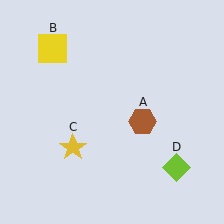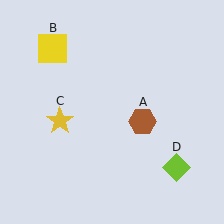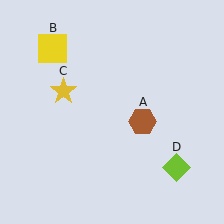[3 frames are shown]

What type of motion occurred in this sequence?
The yellow star (object C) rotated clockwise around the center of the scene.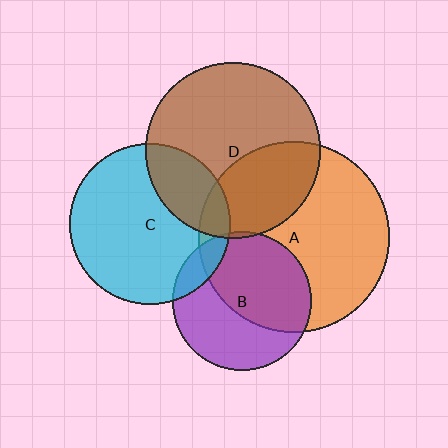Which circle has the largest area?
Circle A (orange).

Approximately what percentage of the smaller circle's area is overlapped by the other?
Approximately 10%.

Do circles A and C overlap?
Yes.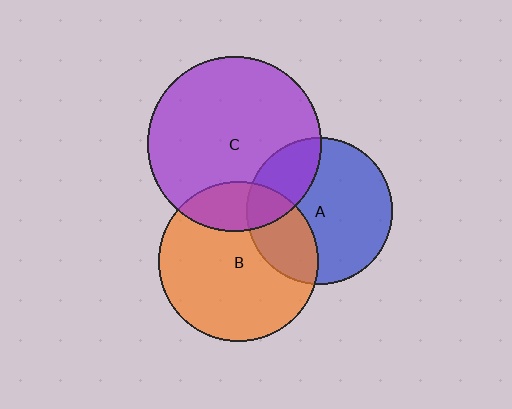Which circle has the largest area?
Circle C (purple).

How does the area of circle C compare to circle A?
Approximately 1.4 times.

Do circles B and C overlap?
Yes.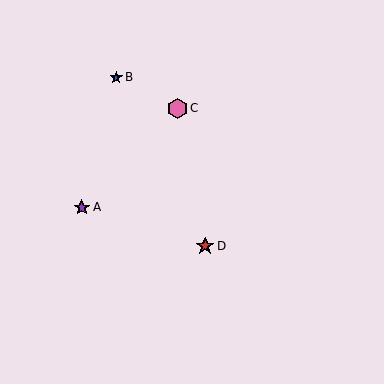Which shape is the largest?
The pink hexagon (labeled C) is the largest.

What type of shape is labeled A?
Shape A is a purple star.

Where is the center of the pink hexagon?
The center of the pink hexagon is at (177, 108).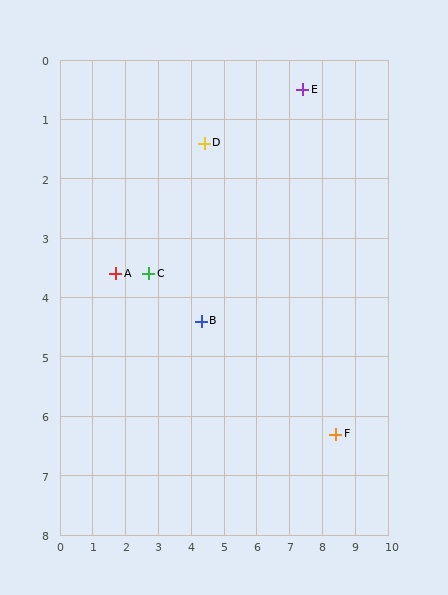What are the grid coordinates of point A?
Point A is at approximately (1.7, 3.6).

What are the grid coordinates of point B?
Point B is at approximately (4.3, 4.4).